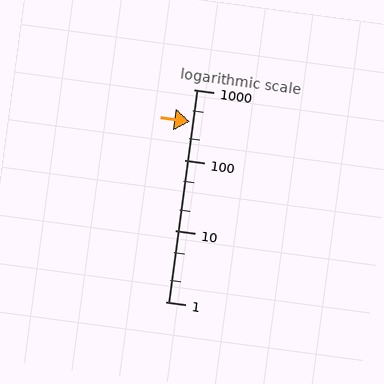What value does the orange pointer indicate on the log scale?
The pointer indicates approximately 350.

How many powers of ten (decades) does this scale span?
The scale spans 3 decades, from 1 to 1000.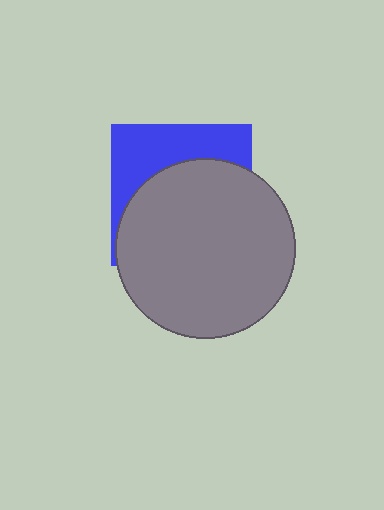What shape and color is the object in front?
The object in front is a gray circle.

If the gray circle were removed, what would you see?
You would see the complete blue square.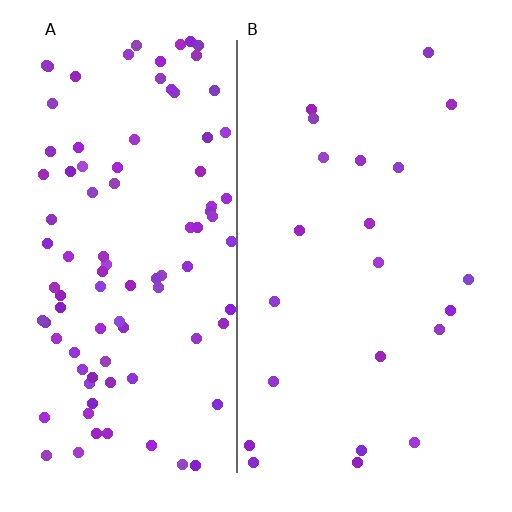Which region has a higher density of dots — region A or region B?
A (the left).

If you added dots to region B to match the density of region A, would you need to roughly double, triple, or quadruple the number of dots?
Approximately quadruple.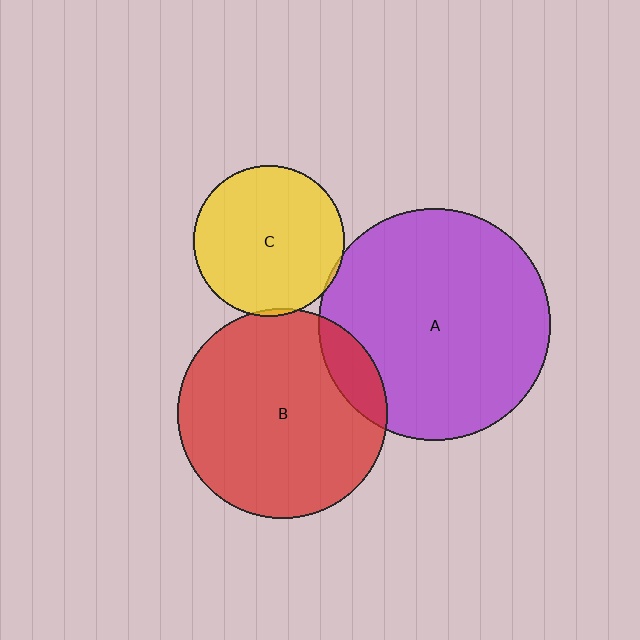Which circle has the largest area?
Circle A (purple).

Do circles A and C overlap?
Yes.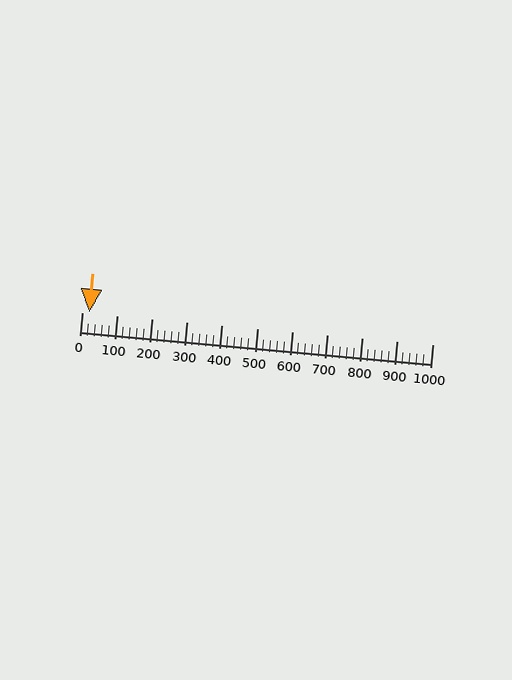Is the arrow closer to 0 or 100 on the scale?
The arrow is closer to 0.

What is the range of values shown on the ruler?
The ruler shows values from 0 to 1000.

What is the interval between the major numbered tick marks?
The major tick marks are spaced 100 units apart.